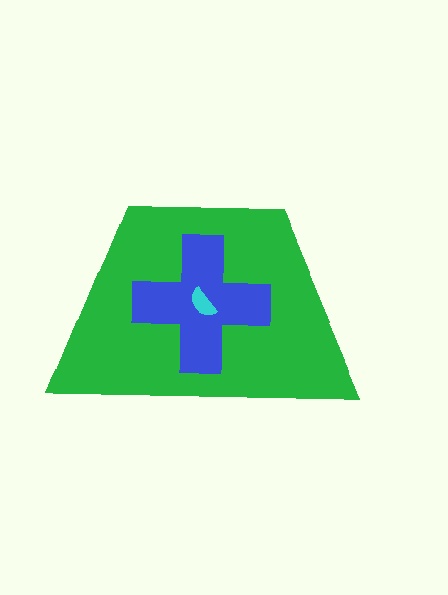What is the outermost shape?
The green trapezoid.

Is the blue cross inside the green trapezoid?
Yes.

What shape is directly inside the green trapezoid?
The blue cross.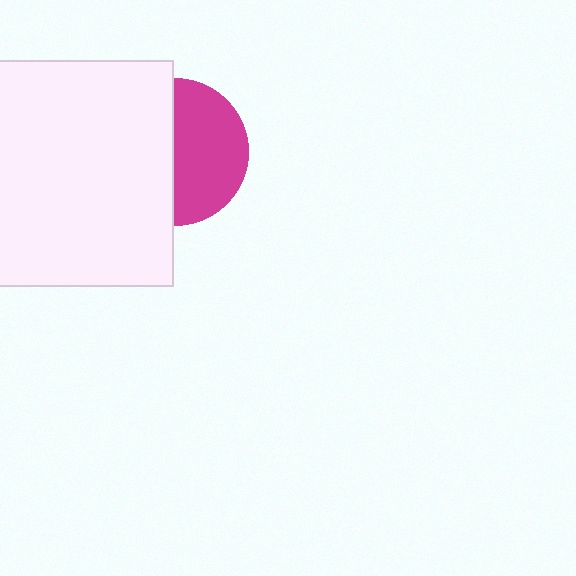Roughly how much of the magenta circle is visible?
About half of it is visible (roughly 51%).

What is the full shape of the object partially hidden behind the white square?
The partially hidden object is a magenta circle.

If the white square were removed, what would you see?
You would see the complete magenta circle.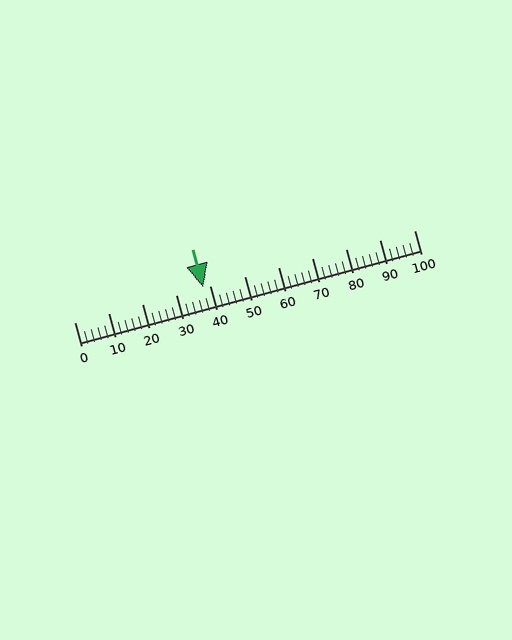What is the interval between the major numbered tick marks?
The major tick marks are spaced 10 units apart.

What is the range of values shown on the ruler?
The ruler shows values from 0 to 100.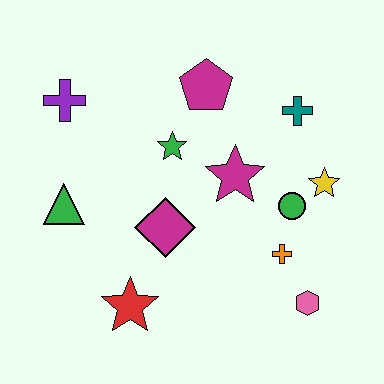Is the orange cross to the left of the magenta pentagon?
No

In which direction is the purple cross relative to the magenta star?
The purple cross is to the left of the magenta star.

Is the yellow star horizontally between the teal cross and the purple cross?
No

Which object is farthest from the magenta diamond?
The teal cross is farthest from the magenta diamond.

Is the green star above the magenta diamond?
Yes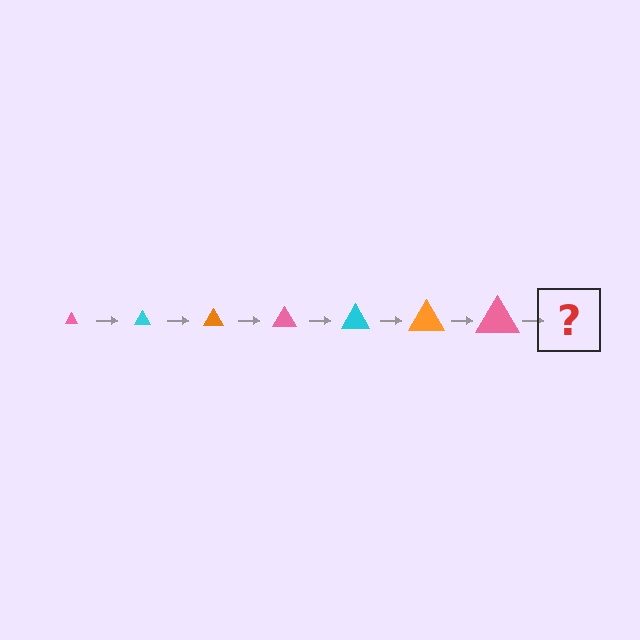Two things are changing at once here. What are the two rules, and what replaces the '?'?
The two rules are that the triangle grows larger each step and the color cycles through pink, cyan, and orange. The '?' should be a cyan triangle, larger than the previous one.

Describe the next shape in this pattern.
It should be a cyan triangle, larger than the previous one.